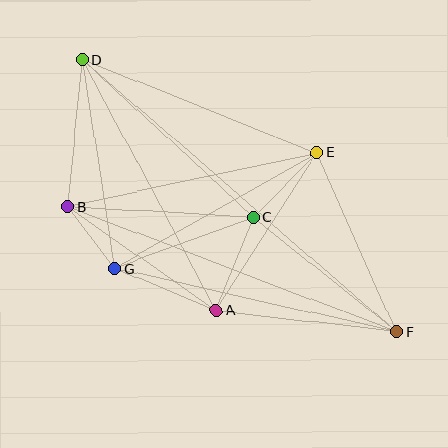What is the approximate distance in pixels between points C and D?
The distance between C and D is approximately 232 pixels.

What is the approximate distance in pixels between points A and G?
The distance between A and G is approximately 110 pixels.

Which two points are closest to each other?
Points B and G are closest to each other.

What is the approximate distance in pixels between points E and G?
The distance between E and G is approximately 232 pixels.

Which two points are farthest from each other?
Points D and F are farthest from each other.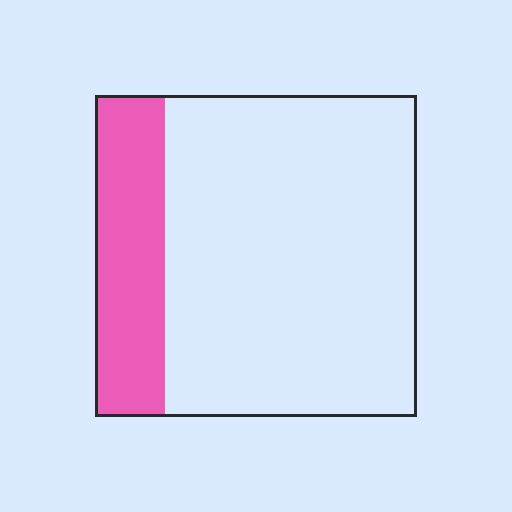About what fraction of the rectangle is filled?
About one fifth (1/5).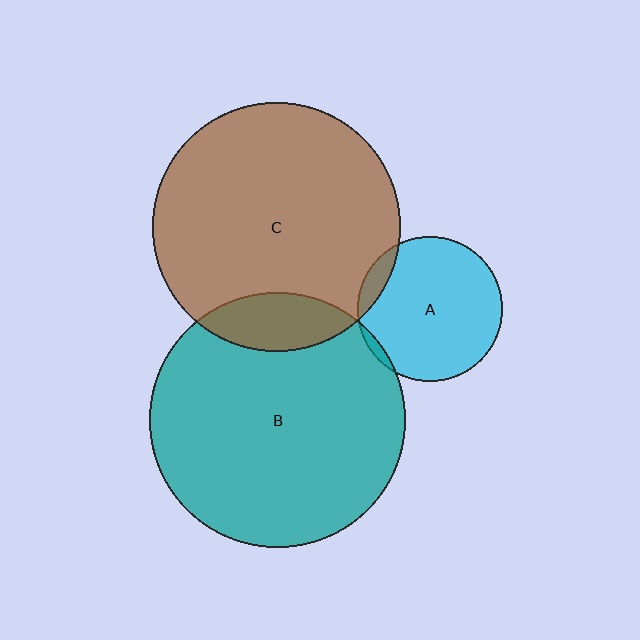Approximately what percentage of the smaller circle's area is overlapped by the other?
Approximately 15%.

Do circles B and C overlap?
Yes.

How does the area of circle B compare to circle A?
Approximately 3.1 times.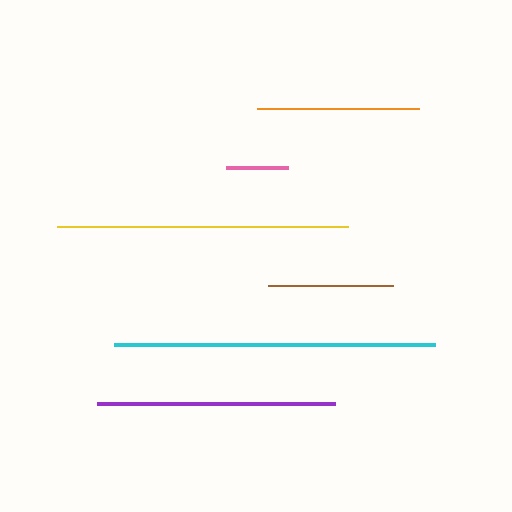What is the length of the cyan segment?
The cyan segment is approximately 321 pixels long.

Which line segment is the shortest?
The pink line is the shortest at approximately 62 pixels.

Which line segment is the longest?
The cyan line is the longest at approximately 321 pixels.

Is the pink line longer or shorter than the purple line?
The purple line is longer than the pink line.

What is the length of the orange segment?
The orange segment is approximately 162 pixels long.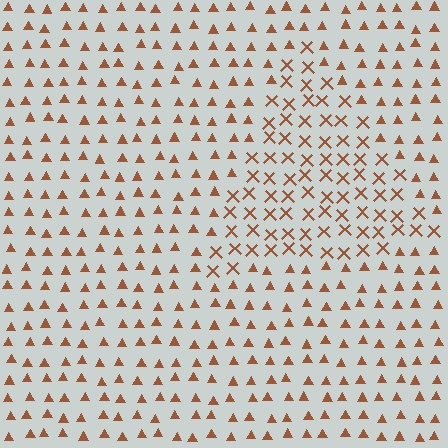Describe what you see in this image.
The image is filled with small brown elements arranged in a uniform grid. A triangle-shaped region contains X marks, while the surrounding area contains triangles. The boundary is defined purely by the change in element shape.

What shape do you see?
I see a triangle.